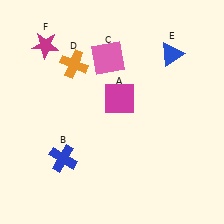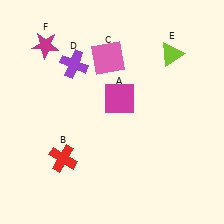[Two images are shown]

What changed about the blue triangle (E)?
In Image 1, E is blue. In Image 2, it changed to lime.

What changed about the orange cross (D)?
In Image 1, D is orange. In Image 2, it changed to purple.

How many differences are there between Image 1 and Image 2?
There are 3 differences between the two images.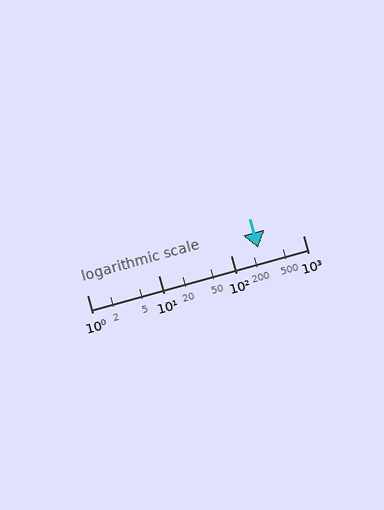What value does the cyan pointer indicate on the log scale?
The pointer indicates approximately 240.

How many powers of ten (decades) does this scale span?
The scale spans 3 decades, from 1 to 1000.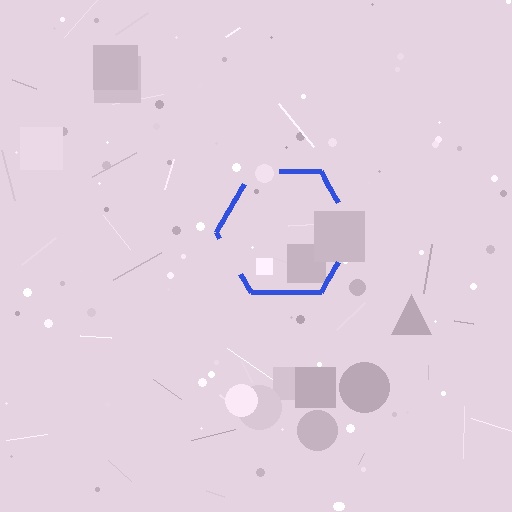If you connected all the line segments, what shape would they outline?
They would outline a hexagon.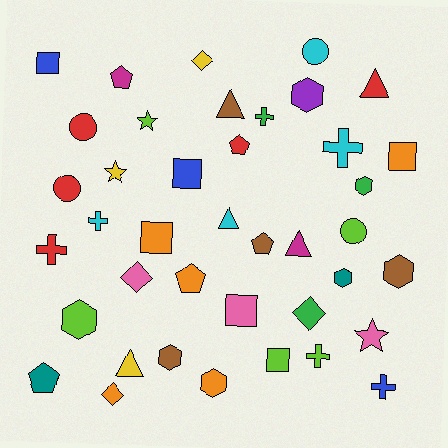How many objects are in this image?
There are 40 objects.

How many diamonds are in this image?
There are 4 diamonds.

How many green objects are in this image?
There are 3 green objects.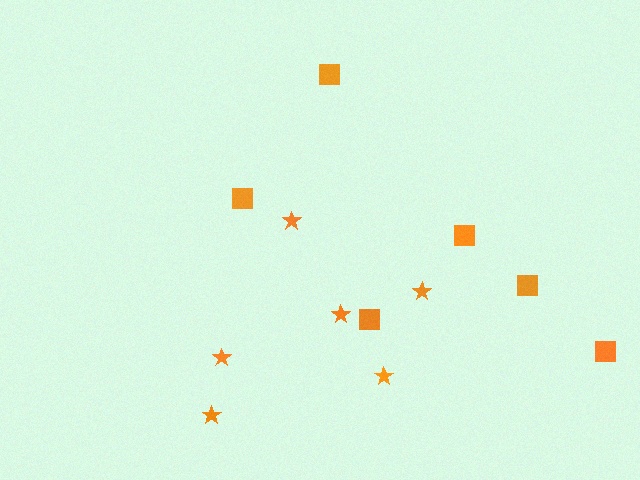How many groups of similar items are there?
There are 2 groups: one group of squares (6) and one group of stars (6).